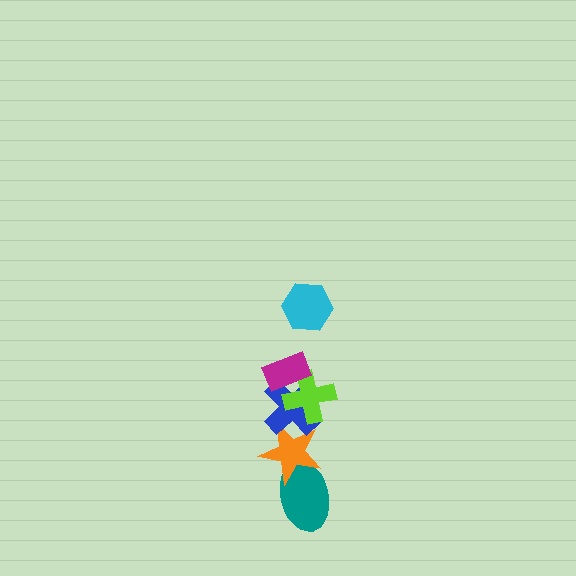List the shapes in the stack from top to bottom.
From top to bottom: the cyan hexagon, the magenta rectangle, the lime cross, the blue cross, the orange star, the teal ellipse.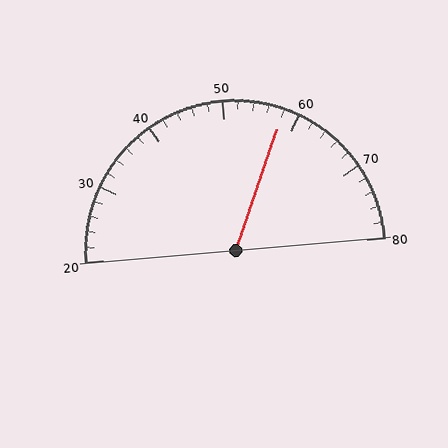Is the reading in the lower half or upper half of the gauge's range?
The reading is in the upper half of the range (20 to 80).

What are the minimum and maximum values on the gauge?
The gauge ranges from 20 to 80.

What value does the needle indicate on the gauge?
The needle indicates approximately 58.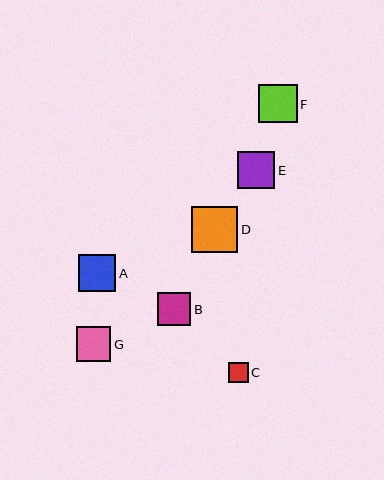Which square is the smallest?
Square C is the smallest with a size of approximately 20 pixels.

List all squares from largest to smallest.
From largest to smallest: D, F, A, E, G, B, C.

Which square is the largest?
Square D is the largest with a size of approximately 46 pixels.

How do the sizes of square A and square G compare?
Square A and square G are approximately the same size.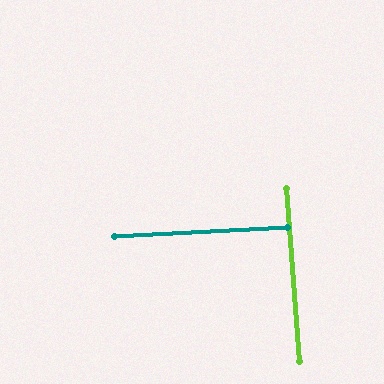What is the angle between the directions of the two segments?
Approximately 89 degrees.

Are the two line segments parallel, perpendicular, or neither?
Perpendicular — they meet at approximately 89°.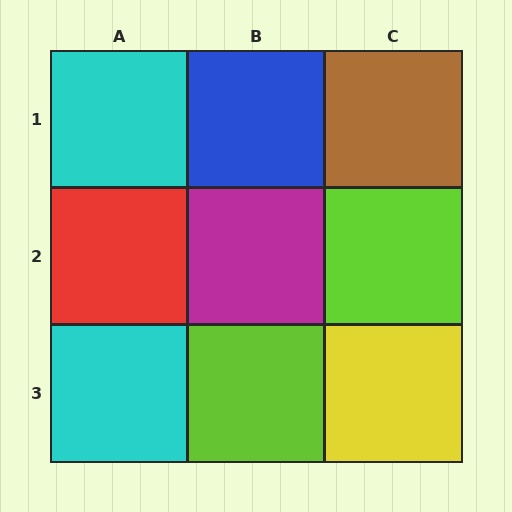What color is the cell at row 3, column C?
Yellow.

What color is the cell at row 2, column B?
Magenta.